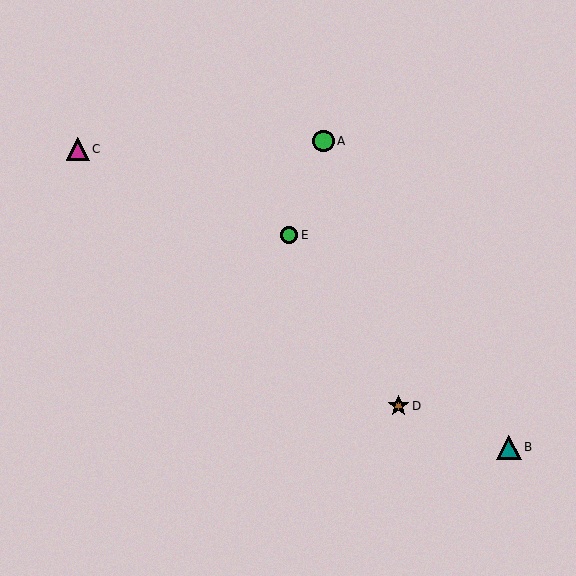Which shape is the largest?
The teal triangle (labeled B) is the largest.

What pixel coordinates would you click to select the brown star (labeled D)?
Click at (399, 406) to select the brown star D.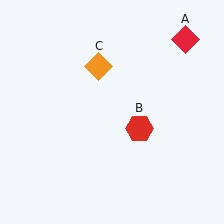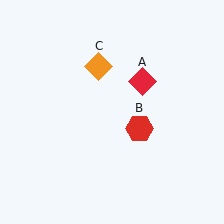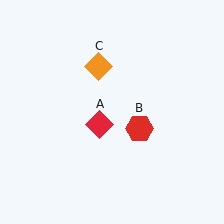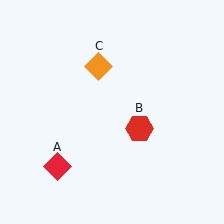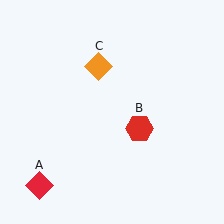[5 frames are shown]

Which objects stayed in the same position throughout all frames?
Red hexagon (object B) and orange diamond (object C) remained stationary.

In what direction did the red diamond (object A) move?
The red diamond (object A) moved down and to the left.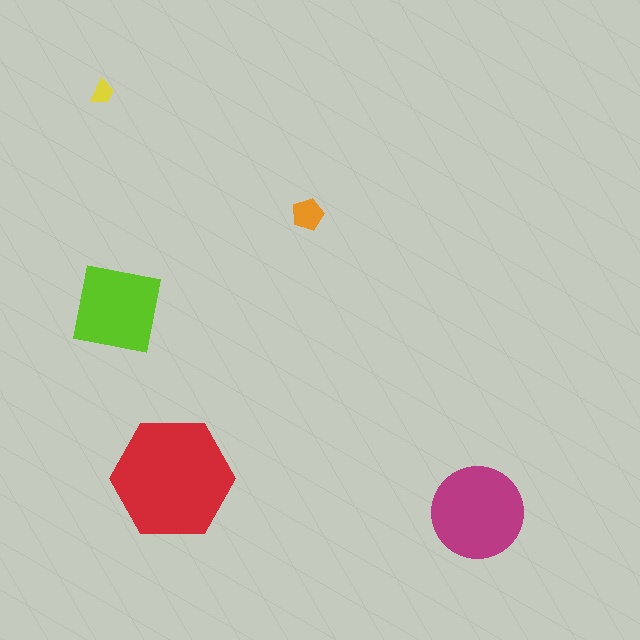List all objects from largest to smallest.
The red hexagon, the magenta circle, the lime square, the orange pentagon, the yellow trapezoid.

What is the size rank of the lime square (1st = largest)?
3rd.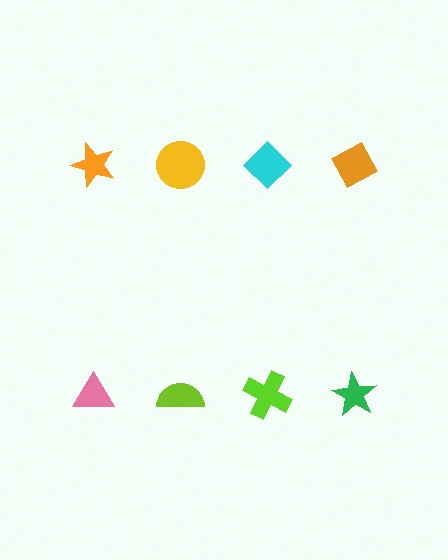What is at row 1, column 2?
A yellow circle.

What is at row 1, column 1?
An orange star.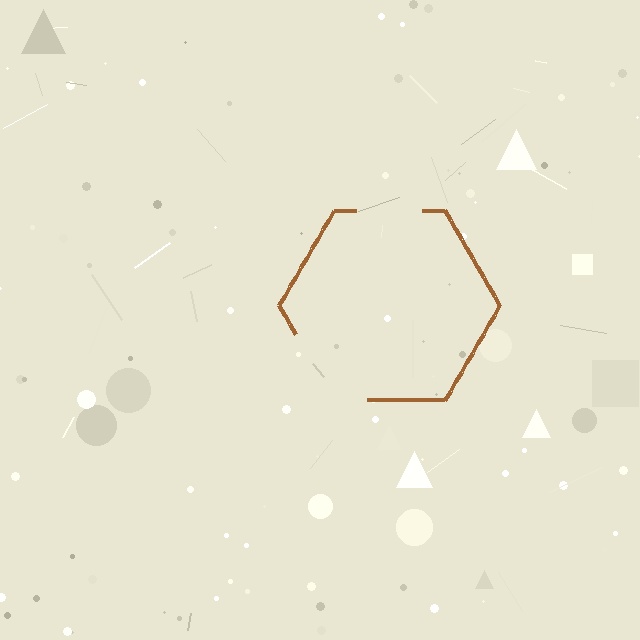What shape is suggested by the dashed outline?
The dashed outline suggests a hexagon.